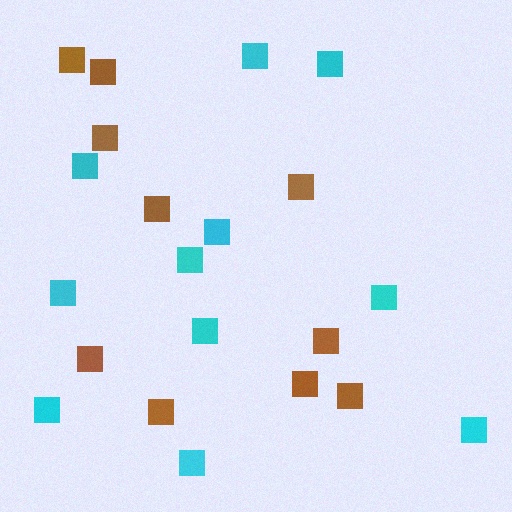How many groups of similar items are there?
There are 2 groups: one group of brown squares (10) and one group of cyan squares (11).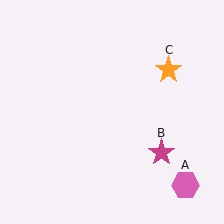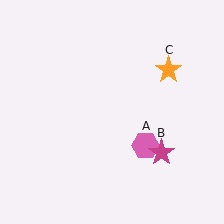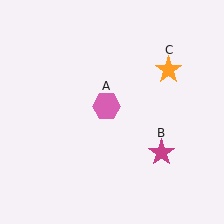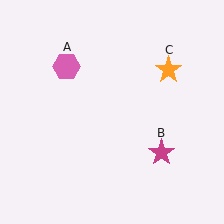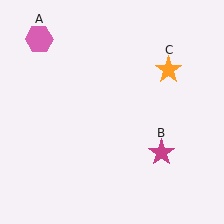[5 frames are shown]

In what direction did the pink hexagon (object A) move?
The pink hexagon (object A) moved up and to the left.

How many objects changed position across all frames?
1 object changed position: pink hexagon (object A).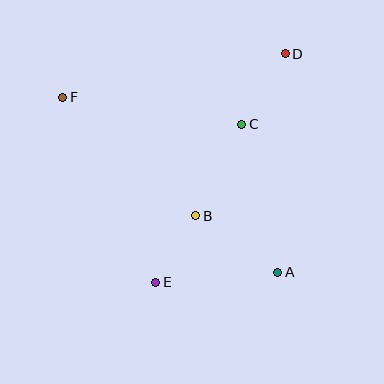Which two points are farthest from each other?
Points A and F are farthest from each other.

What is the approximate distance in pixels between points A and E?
The distance between A and E is approximately 122 pixels.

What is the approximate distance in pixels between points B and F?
The distance between B and F is approximately 178 pixels.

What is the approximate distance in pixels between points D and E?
The distance between D and E is approximately 263 pixels.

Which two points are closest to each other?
Points B and E are closest to each other.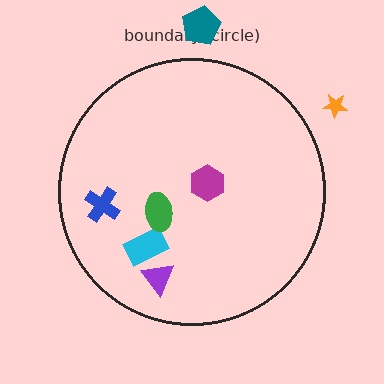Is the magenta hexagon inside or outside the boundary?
Inside.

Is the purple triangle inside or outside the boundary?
Inside.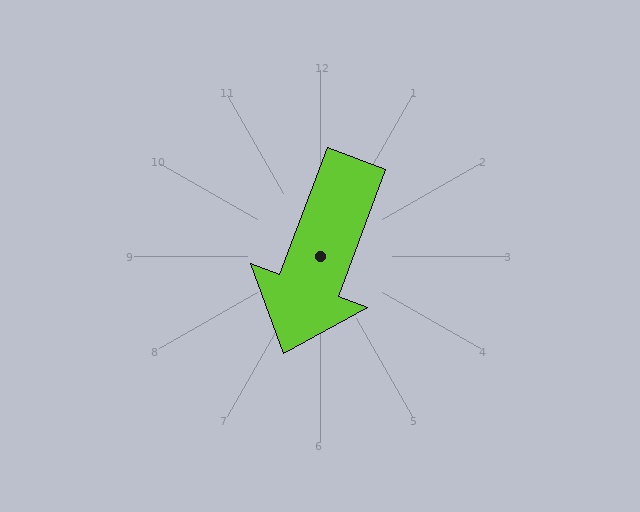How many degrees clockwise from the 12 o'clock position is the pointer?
Approximately 200 degrees.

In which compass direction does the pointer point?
South.